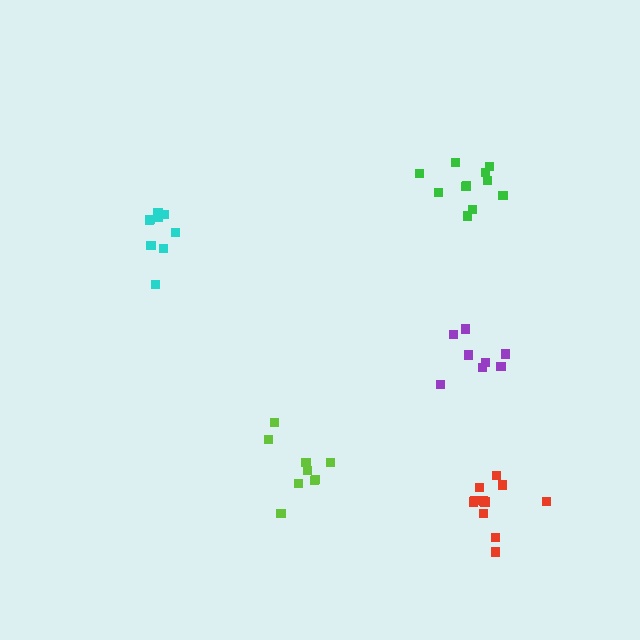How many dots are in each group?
Group 1: 9 dots, Group 2: 11 dots, Group 3: 9 dots, Group 4: 8 dots, Group 5: 11 dots (48 total).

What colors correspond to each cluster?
The clusters are colored: lime, green, cyan, purple, red.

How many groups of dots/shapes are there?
There are 5 groups.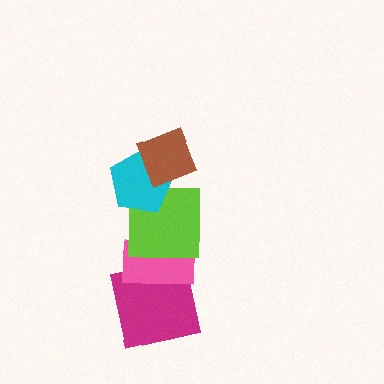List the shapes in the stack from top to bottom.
From top to bottom: the brown square, the cyan pentagon, the lime square, the pink rectangle, the magenta square.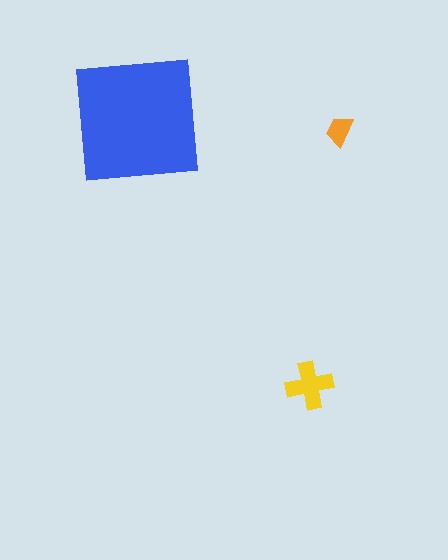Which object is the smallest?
The orange trapezoid.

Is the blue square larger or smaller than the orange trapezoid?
Larger.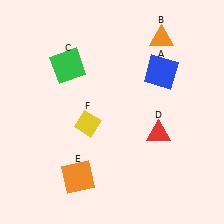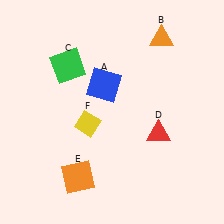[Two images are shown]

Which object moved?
The blue square (A) moved left.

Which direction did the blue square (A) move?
The blue square (A) moved left.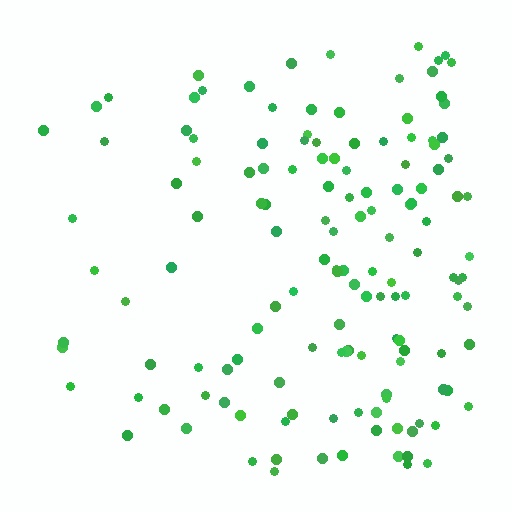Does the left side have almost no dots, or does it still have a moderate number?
Still a moderate number, just noticeably fewer than the right.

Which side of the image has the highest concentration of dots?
The right.